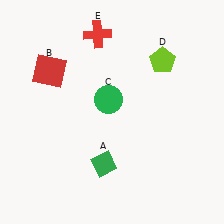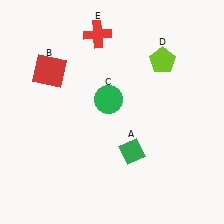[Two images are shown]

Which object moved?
The green diamond (A) moved right.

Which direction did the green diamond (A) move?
The green diamond (A) moved right.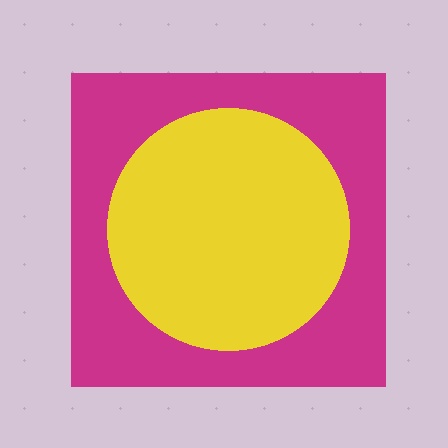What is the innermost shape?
The yellow circle.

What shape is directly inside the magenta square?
The yellow circle.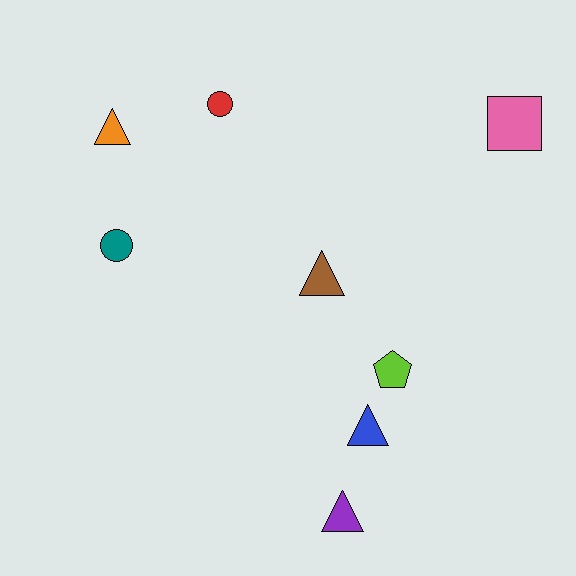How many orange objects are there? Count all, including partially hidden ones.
There is 1 orange object.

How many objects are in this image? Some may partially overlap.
There are 8 objects.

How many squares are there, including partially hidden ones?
There is 1 square.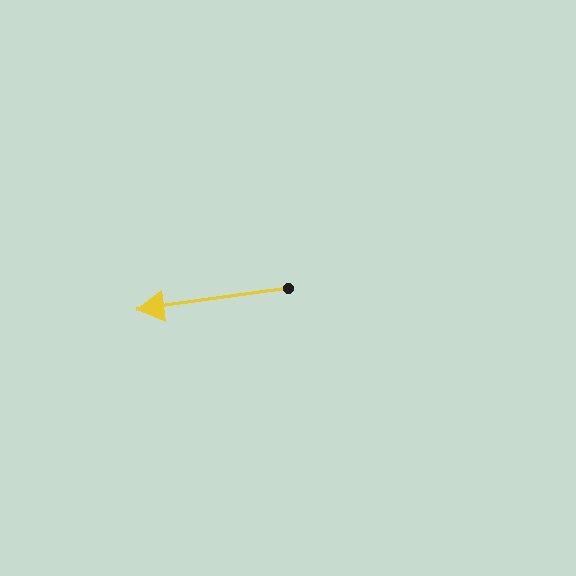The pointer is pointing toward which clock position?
Roughly 9 o'clock.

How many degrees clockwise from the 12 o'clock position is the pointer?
Approximately 262 degrees.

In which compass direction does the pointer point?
West.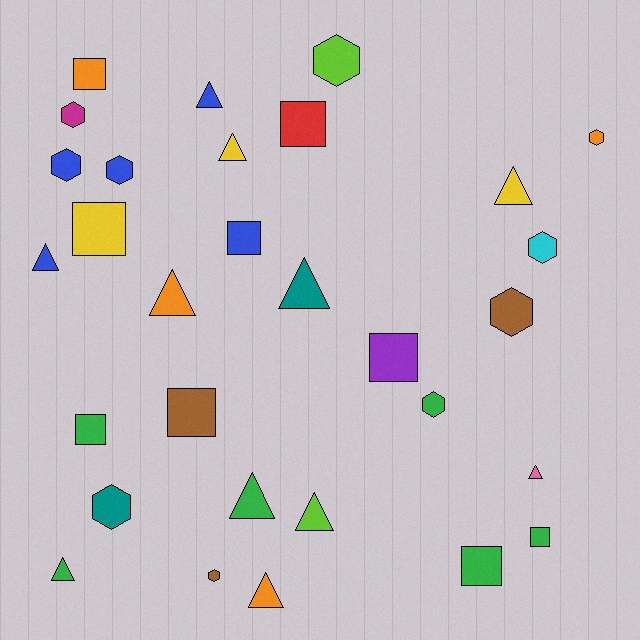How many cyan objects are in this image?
There is 1 cyan object.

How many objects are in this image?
There are 30 objects.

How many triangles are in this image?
There are 11 triangles.